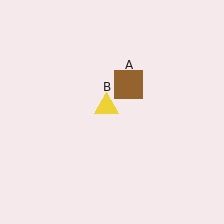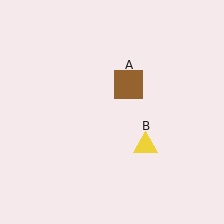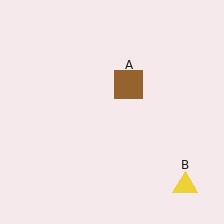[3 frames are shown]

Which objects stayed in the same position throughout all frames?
Brown square (object A) remained stationary.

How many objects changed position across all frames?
1 object changed position: yellow triangle (object B).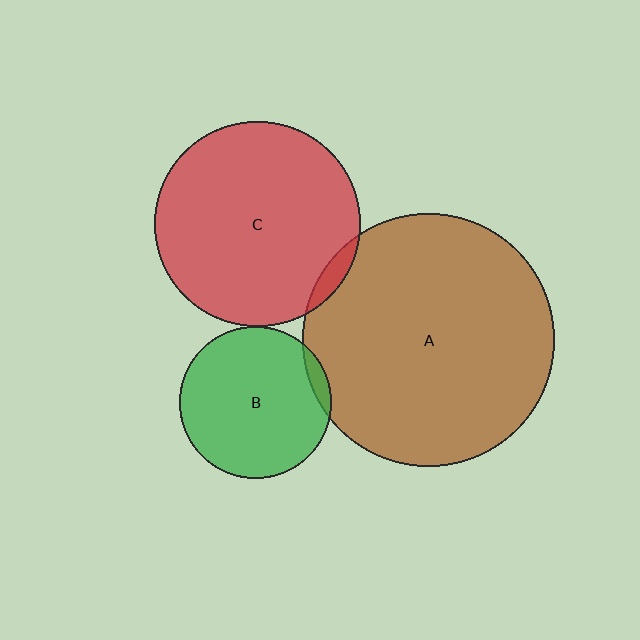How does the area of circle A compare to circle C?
Approximately 1.5 times.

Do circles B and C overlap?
Yes.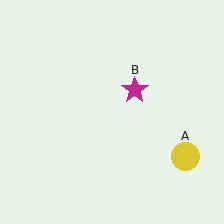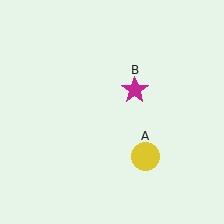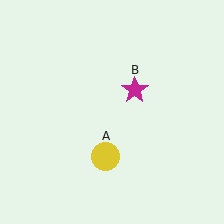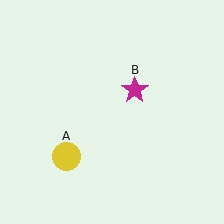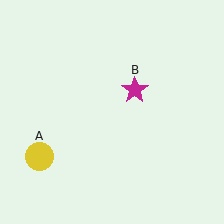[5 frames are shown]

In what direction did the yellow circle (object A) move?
The yellow circle (object A) moved left.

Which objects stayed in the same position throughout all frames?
Magenta star (object B) remained stationary.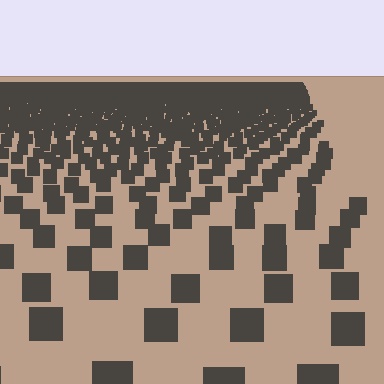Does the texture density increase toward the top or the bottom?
Density increases toward the top.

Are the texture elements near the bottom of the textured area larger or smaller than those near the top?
Larger. Near the bottom, elements are closer to the viewer and appear at a bigger on-screen size.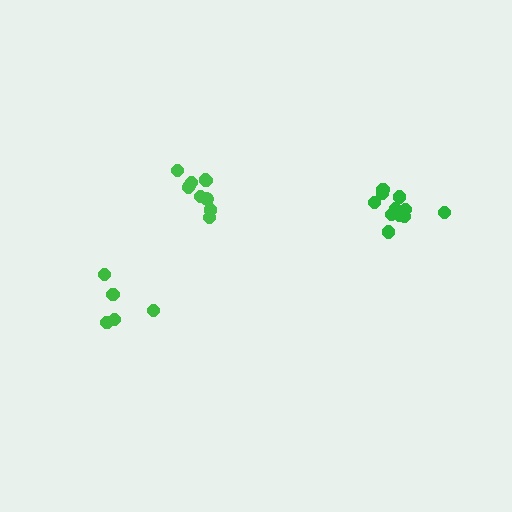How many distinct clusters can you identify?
There are 3 distinct clusters.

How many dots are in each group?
Group 1: 10 dots, Group 2: 11 dots, Group 3: 5 dots (26 total).